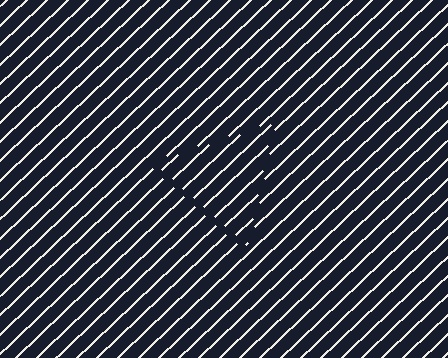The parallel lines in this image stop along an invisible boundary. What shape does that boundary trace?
An illusory triangle. The interior of the shape contains the same grating, shifted by half a period — the contour is defined by the phase discontinuity where line-ends from the inner and outer gratings abut.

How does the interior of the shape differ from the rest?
The interior of the shape contains the same grating, shifted by half a period — the contour is defined by the phase discontinuity where line-ends from the inner and outer gratings abut.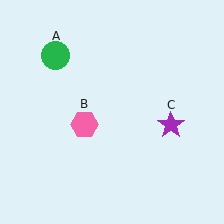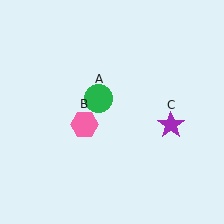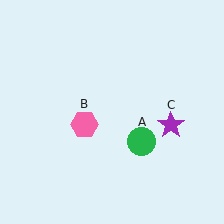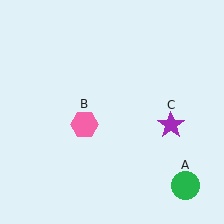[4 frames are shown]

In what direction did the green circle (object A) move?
The green circle (object A) moved down and to the right.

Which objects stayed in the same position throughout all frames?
Pink hexagon (object B) and purple star (object C) remained stationary.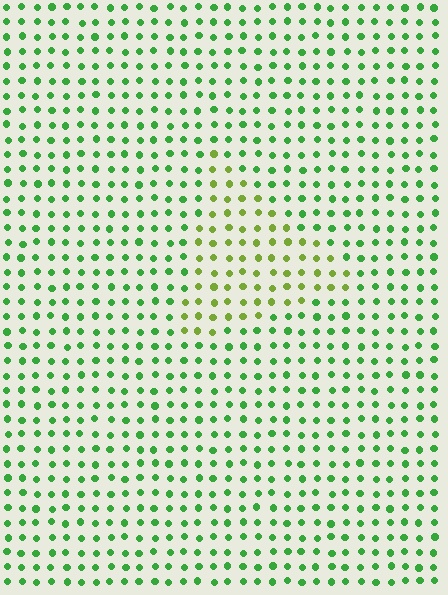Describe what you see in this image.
The image is filled with small green elements in a uniform arrangement. A triangle-shaped region is visible where the elements are tinted to a slightly different hue, forming a subtle color boundary.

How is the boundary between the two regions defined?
The boundary is defined purely by a slight shift in hue (about 38 degrees). Spacing, size, and orientation are identical on both sides.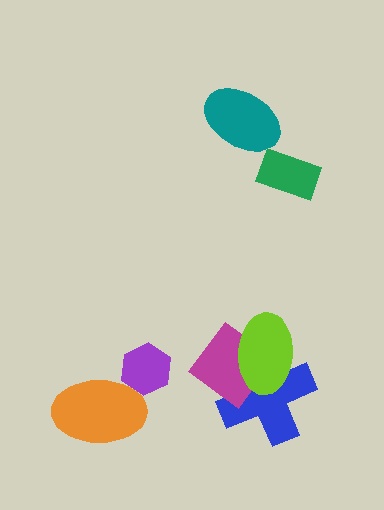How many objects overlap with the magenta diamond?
2 objects overlap with the magenta diamond.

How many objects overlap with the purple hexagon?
1 object overlaps with the purple hexagon.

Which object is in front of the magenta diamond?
The lime ellipse is in front of the magenta diamond.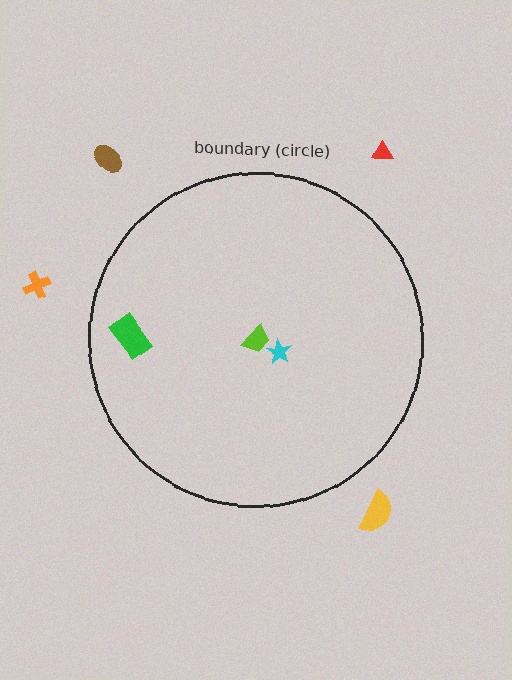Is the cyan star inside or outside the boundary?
Inside.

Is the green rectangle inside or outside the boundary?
Inside.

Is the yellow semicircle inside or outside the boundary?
Outside.